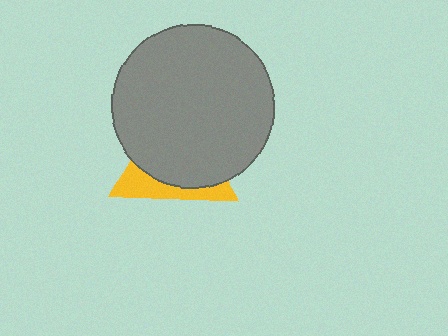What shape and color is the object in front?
The object in front is a gray circle.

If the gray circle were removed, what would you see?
You would see the complete yellow triangle.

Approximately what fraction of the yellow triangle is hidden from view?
Roughly 70% of the yellow triangle is hidden behind the gray circle.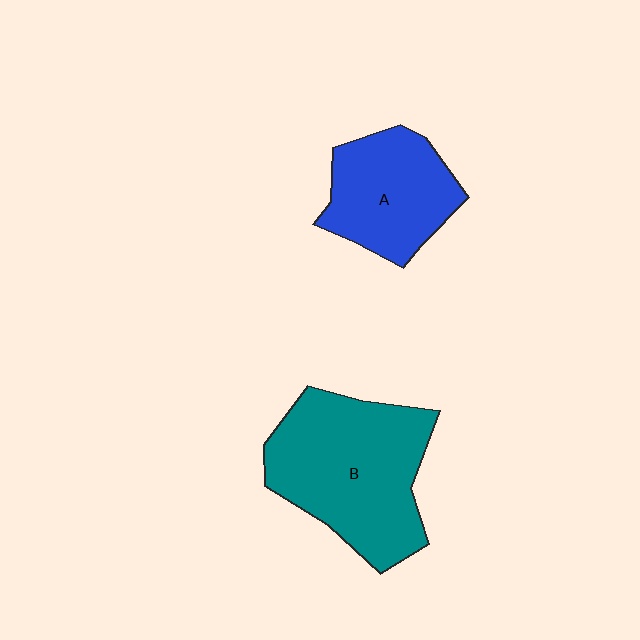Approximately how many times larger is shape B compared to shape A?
Approximately 1.6 times.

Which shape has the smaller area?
Shape A (blue).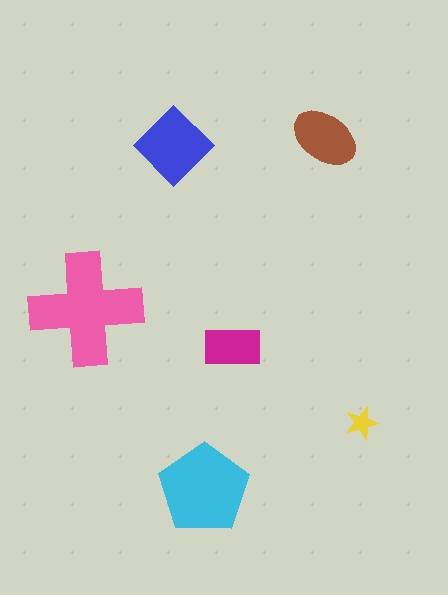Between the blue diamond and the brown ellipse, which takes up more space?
The blue diamond.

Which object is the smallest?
The yellow star.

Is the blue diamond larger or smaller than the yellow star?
Larger.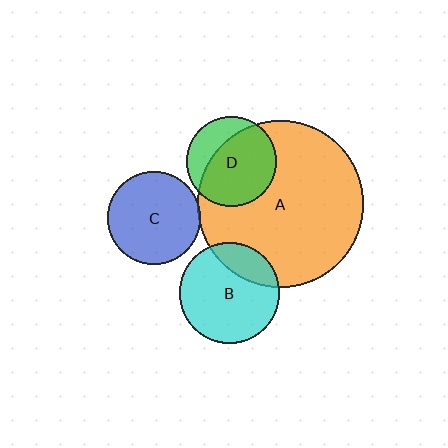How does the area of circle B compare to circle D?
Approximately 1.2 times.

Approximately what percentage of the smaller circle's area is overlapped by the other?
Approximately 20%.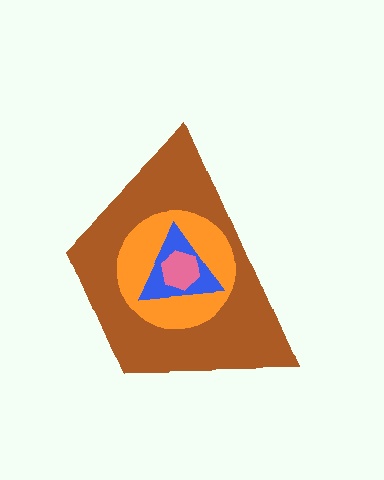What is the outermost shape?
The brown trapezoid.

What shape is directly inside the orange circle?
The blue triangle.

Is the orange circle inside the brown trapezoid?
Yes.